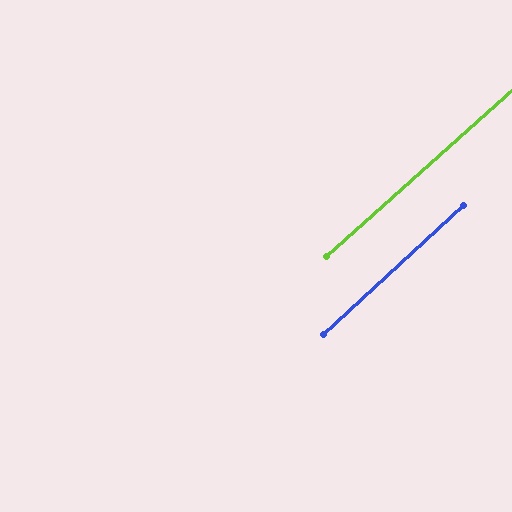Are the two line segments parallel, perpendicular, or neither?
Parallel — their directions differ by only 1.0°.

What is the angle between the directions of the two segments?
Approximately 1 degree.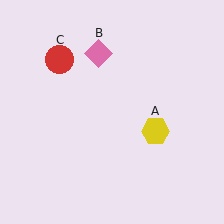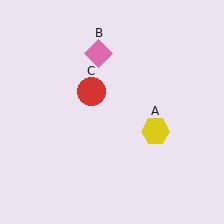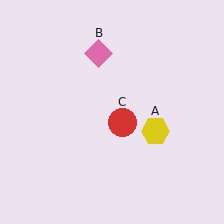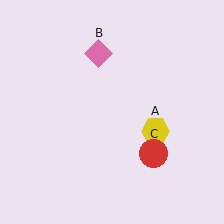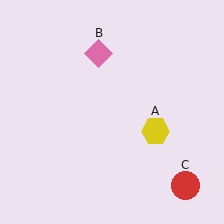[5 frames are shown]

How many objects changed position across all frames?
1 object changed position: red circle (object C).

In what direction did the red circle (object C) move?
The red circle (object C) moved down and to the right.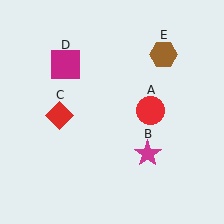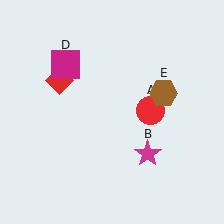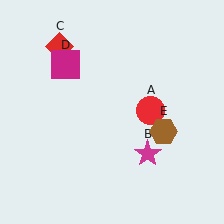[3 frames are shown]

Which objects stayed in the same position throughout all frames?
Red circle (object A) and magenta star (object B) and magenta square (object D) remained stationary.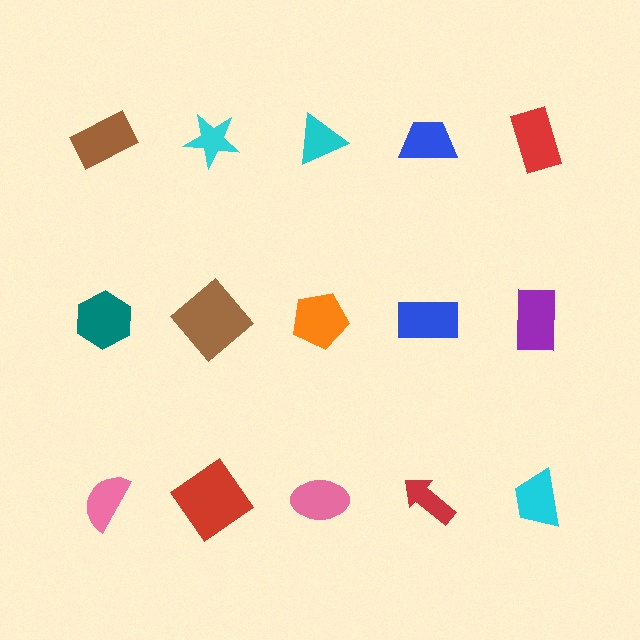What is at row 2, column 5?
A purple rectangle.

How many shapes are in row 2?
5 shapes.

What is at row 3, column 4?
A red arrow.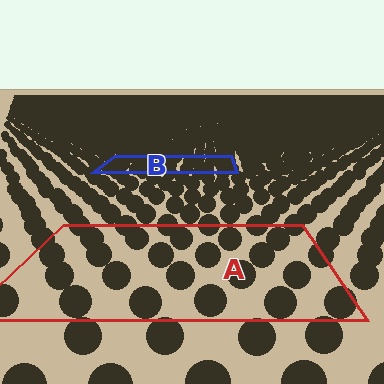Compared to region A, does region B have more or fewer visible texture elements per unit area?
Region B has more texture elements per unit area — they are packed more densely because it is farther away.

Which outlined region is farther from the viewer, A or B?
Region B is farther from the viewer — the texture elements inside it appear smaller and more densely packed.